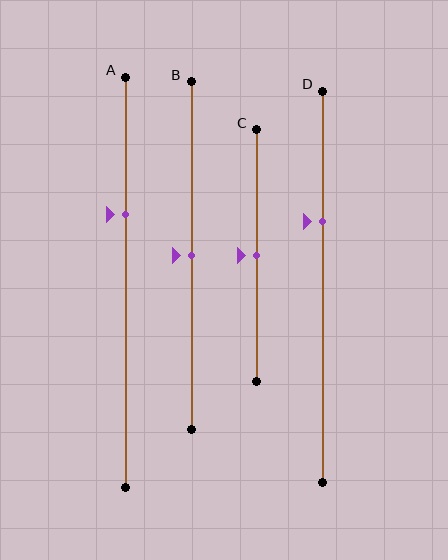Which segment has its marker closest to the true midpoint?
Segment B has its marker closest to the true midpoint.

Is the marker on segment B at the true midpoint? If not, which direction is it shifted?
Yes, the marker on segment B is at the true midpoint.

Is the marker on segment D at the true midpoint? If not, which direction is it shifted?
No, the marker on segment D is shifted upward by about 17% of the segment length.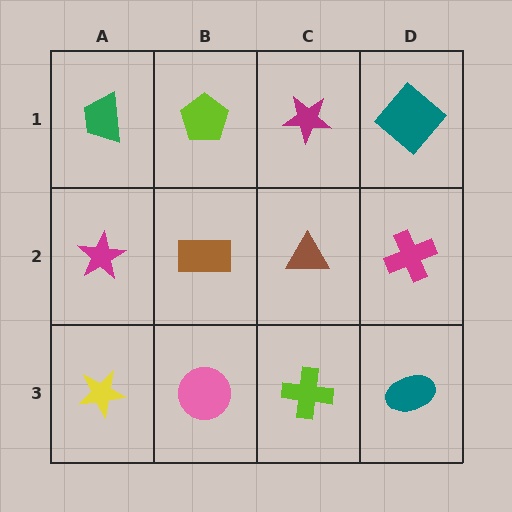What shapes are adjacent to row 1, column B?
A brown rectangle (row 2, column B), a green trapezoid (row 1, column A), a magenta star (row 1, column C).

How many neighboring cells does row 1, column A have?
2.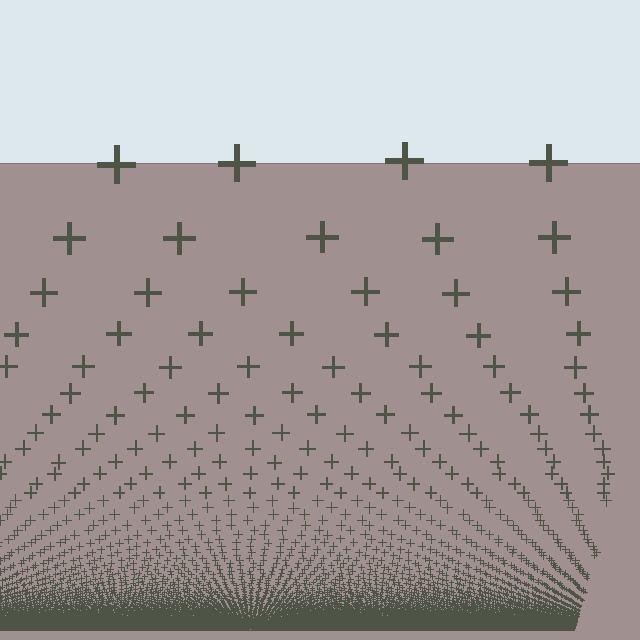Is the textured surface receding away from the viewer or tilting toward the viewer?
The surface appears to tilt toward the viewer. Texture elements get larger and sparser toward the top.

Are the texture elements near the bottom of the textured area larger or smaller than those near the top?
Smaller. The gradient is inverted — elements near the bottom are smaller and denser.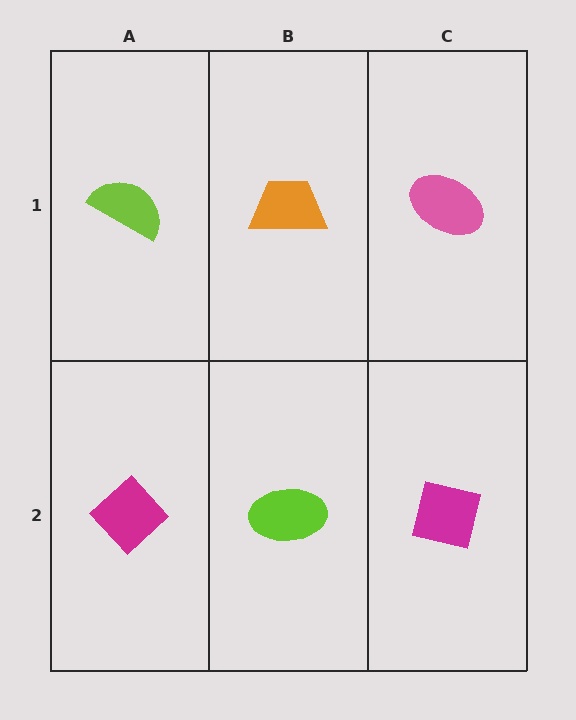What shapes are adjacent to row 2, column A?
A lime semicircle (row 1, column A), a lime ellipse (row 2, column B).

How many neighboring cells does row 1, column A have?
2.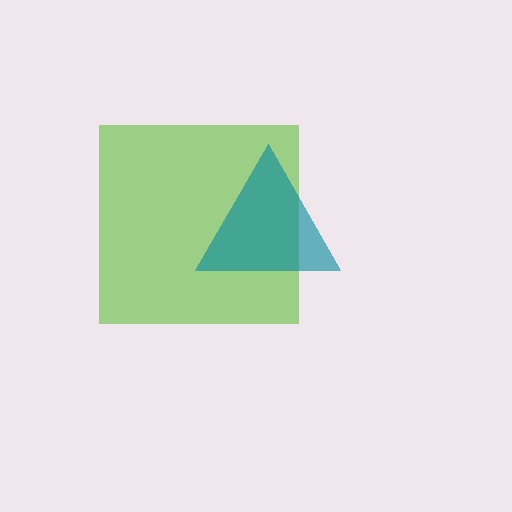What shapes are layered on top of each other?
The layered shapes are: a lime square, a teal triangle.